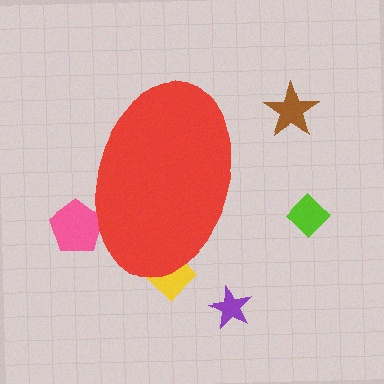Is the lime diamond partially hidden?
No, the lime diamond is fully visible.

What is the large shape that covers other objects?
A red ellipse.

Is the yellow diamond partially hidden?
Yes, the yellow diamond is partially hidden behind the red ellipse.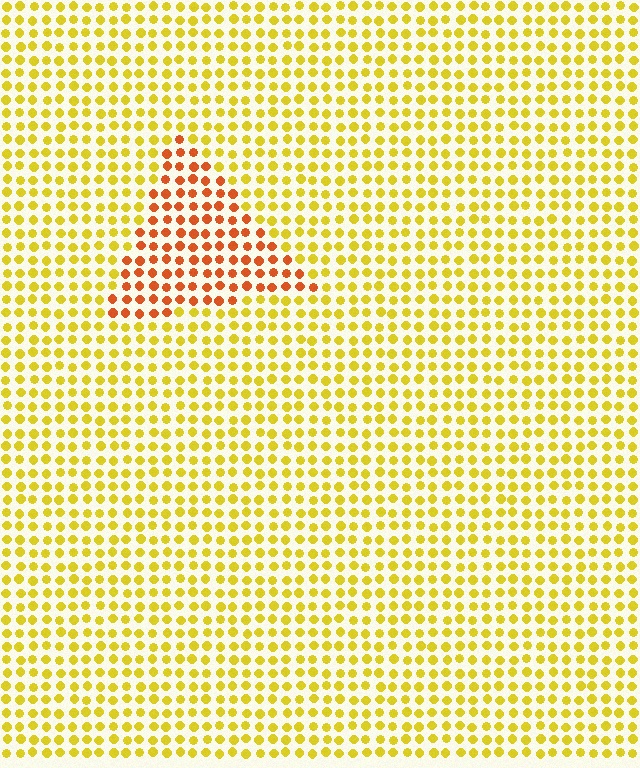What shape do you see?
I see a triangle.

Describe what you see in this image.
The image is filled with small yellow elements in a uniform arrangement. A triangle-shaped region is visible where the elements are tinted to a slightly different hue, forming a subtle color boundary.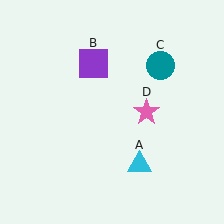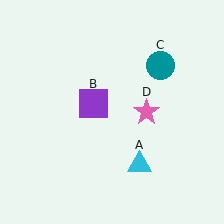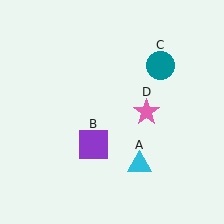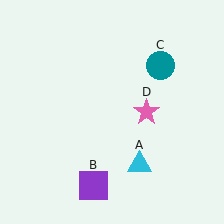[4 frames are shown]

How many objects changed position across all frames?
1 object changed position: purple square (object B).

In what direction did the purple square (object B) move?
The purple square (object B) moved down.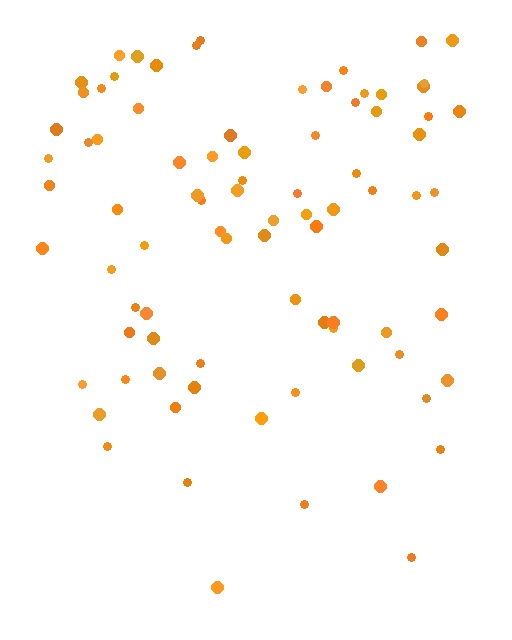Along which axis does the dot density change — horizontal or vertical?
Vertical.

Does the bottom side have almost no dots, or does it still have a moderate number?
Still a moderate number, just noticeably fewer than the top.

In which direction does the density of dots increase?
From bottom to top, with the top side densest.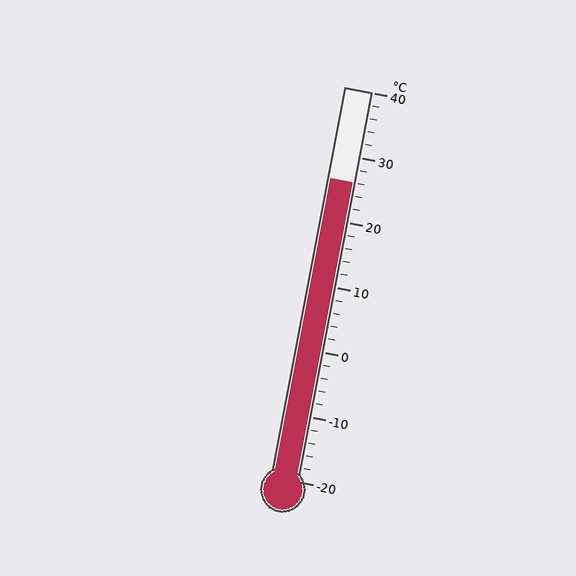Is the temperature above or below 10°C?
The temperature is above 10°C.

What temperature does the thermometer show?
The thermometer shows approximately 26°C.